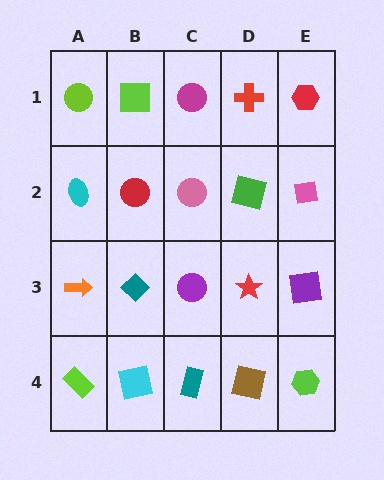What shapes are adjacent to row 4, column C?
A purple circle (row 3, column C), a cyan square (row 4, column B), a brown square (row 4, column D).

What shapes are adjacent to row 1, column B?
A red circle (row 2, column B), a lime circle (row 1, column A), a magenta circle (row 1, column C).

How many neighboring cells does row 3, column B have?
4.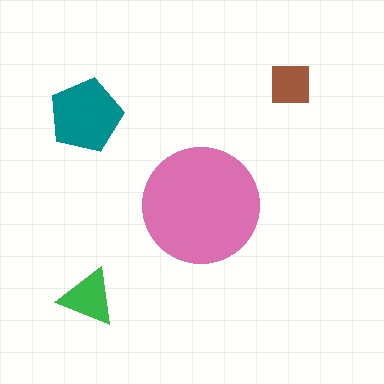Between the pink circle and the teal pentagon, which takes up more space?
The pink circle.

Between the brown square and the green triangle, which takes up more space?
The green triangle.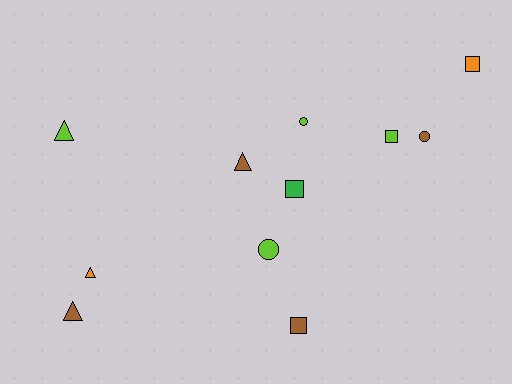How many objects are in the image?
There are 11 objects.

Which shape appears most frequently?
Square, with 4 objects.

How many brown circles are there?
There is 1 brown circle.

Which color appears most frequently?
Brown, with 4 objects.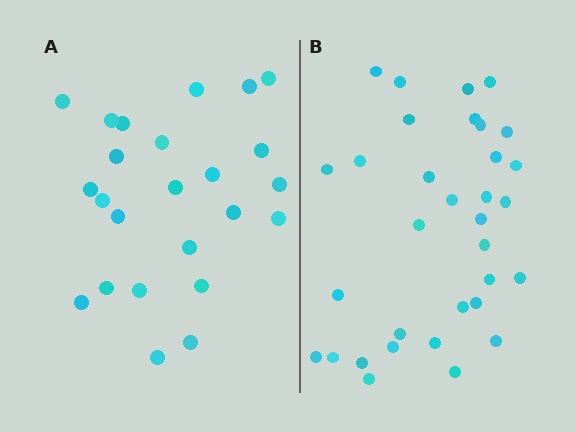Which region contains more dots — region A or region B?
Region B (the right region) has more dots.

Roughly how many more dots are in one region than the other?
Region B has roughly 8 or so more dots than region A.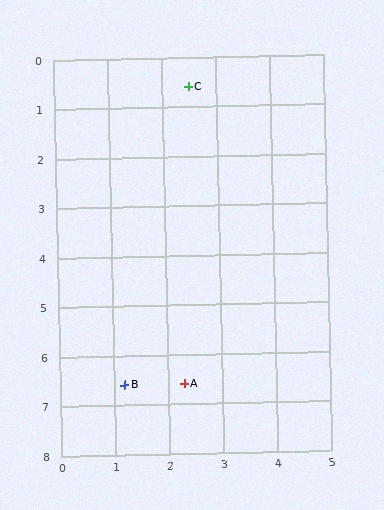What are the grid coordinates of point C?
Point C is at approximately (2.5, 0.6).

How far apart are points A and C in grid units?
Points A and C are about 6.0 grid units apart.